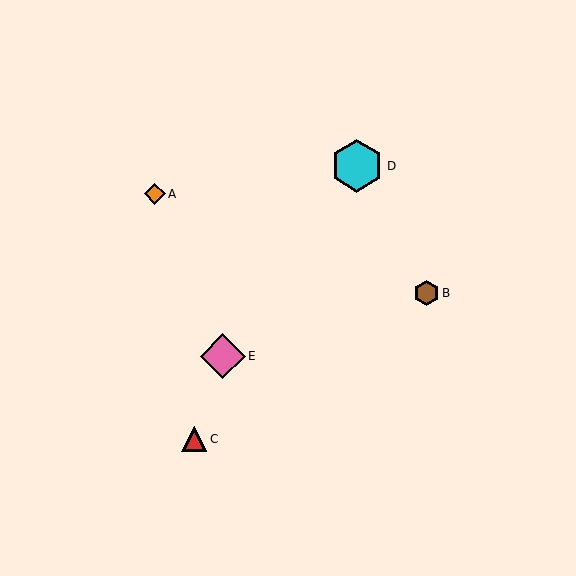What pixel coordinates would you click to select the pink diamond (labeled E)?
Click at (223, 356) to select the pink diamond E.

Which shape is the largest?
The cyan hexagon (labeled D) is the largest.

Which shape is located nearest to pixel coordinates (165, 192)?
The orange diamond (labeled A) at (155, 194) is nearest to that location.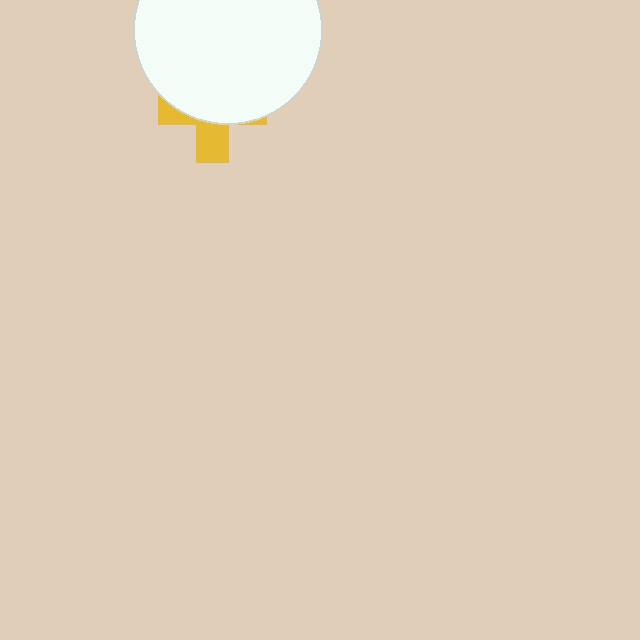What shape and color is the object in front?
The object in front is a white circle.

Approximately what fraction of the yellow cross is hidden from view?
Roughly 66% of the yellow cross is hidden behind the white circle.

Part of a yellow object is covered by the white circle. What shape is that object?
It is a cross.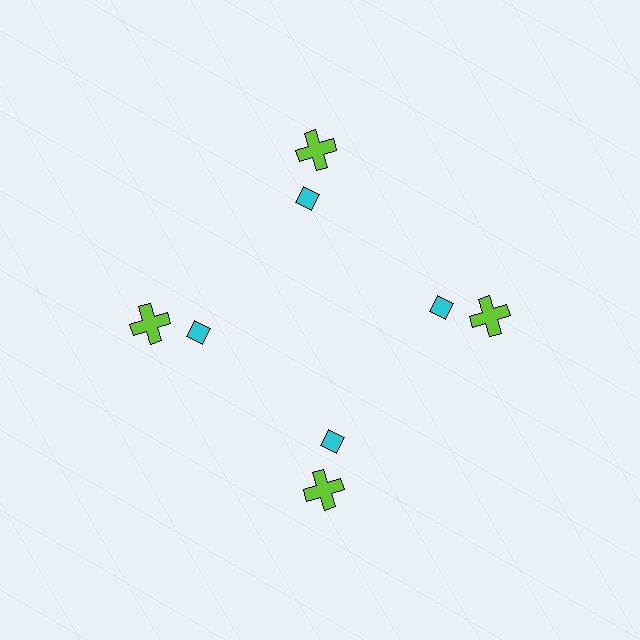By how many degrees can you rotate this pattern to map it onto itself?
The pattern maps onto itself every 90 degrees of rotation.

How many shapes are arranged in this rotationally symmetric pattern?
There are 8 shapes, arranged in 4 groups of 2.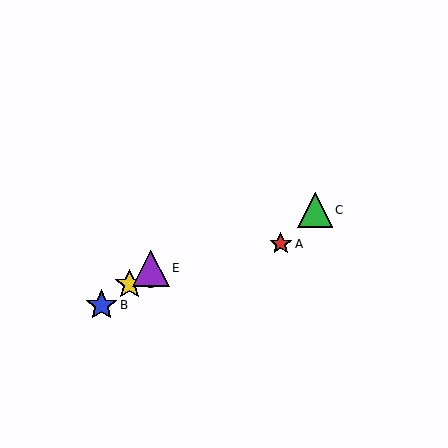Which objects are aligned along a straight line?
Objects B, D, E are aligned along a straight line.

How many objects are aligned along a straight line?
3 objects (B, D, E) are aligned along a straight line.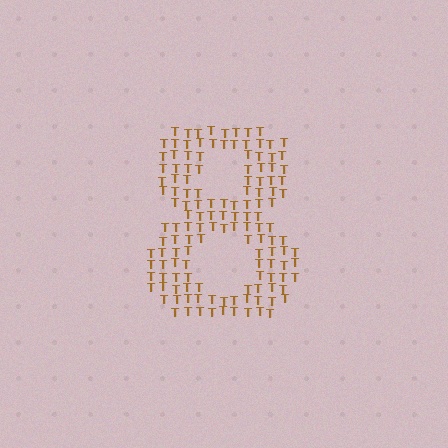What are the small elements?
The small elements are letter T's.